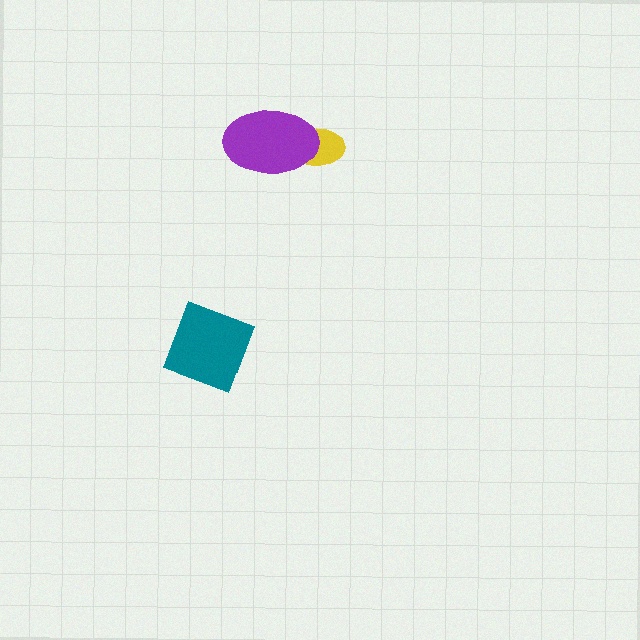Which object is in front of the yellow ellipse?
The purple ellipse is in front of the yellow ellipse.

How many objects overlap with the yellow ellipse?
1 object overlaps with the yellow ellipse.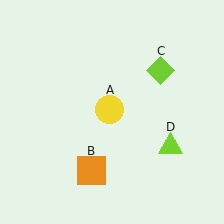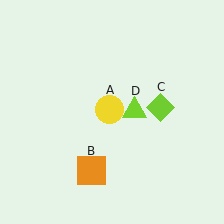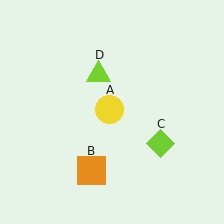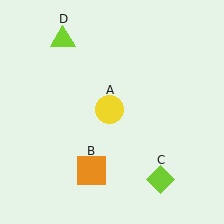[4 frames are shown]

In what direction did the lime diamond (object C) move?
The lime diamond (object C) moved down.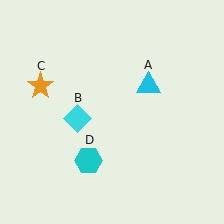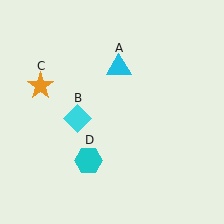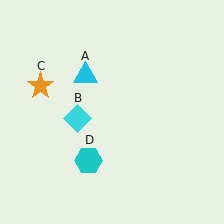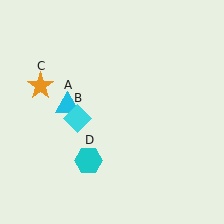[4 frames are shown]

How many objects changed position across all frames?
1 object changed position: cyan triangle (object A).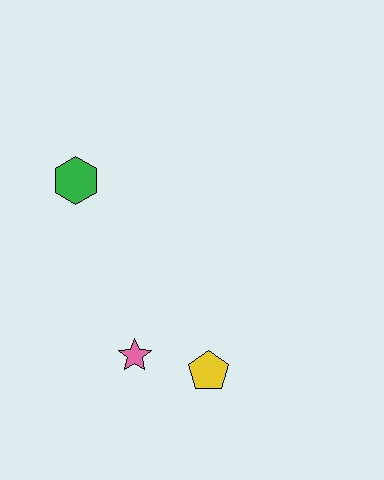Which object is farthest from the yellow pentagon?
The green hexagon is farthest from the yellow pentagon.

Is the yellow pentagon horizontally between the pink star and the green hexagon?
No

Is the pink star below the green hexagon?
Yes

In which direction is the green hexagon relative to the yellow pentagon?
The green hexagon is above the yellow pentagon.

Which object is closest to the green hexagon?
The pink star is closest to the green hexagon.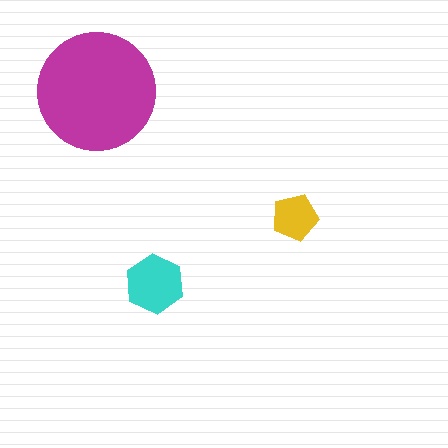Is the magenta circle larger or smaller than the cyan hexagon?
Larger.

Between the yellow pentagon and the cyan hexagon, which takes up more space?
The cyan hexagon.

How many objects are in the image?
There are 3 objects in the image.